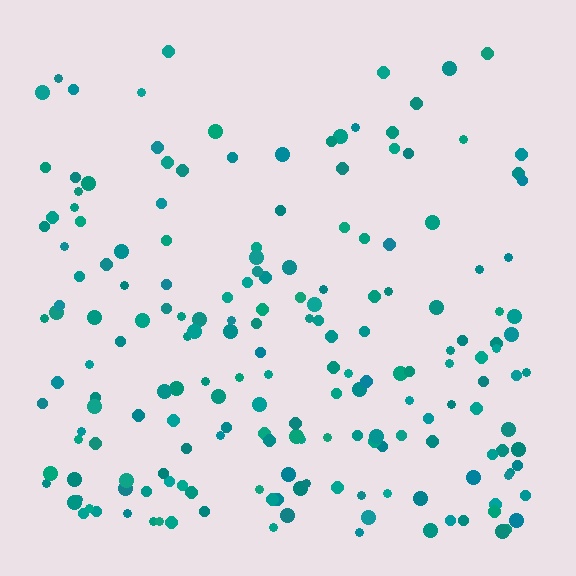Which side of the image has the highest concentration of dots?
The bottom.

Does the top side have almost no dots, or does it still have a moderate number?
Still a moderate number, just noticeably fewer than the bottom.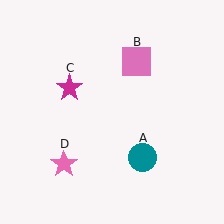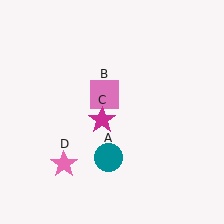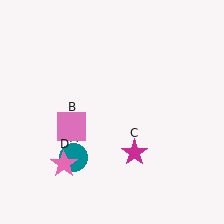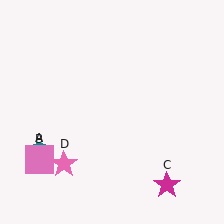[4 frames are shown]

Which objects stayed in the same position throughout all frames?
Pink star (object D) remained stationary.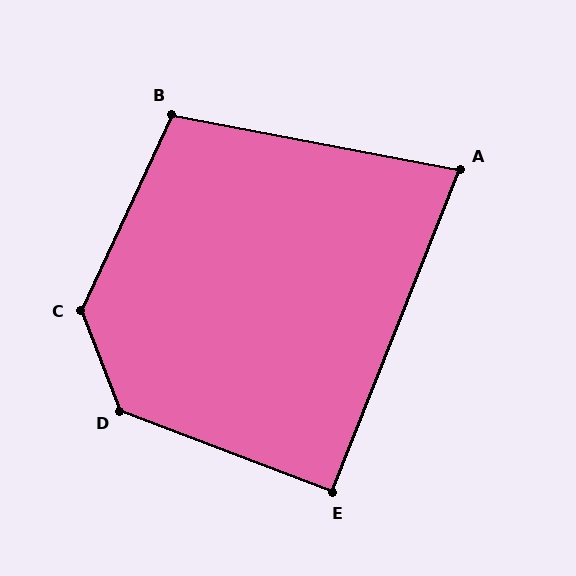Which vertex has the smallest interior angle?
A, at approximately 79 degrees.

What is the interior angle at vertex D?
Approximately 132 degrees (obtuse).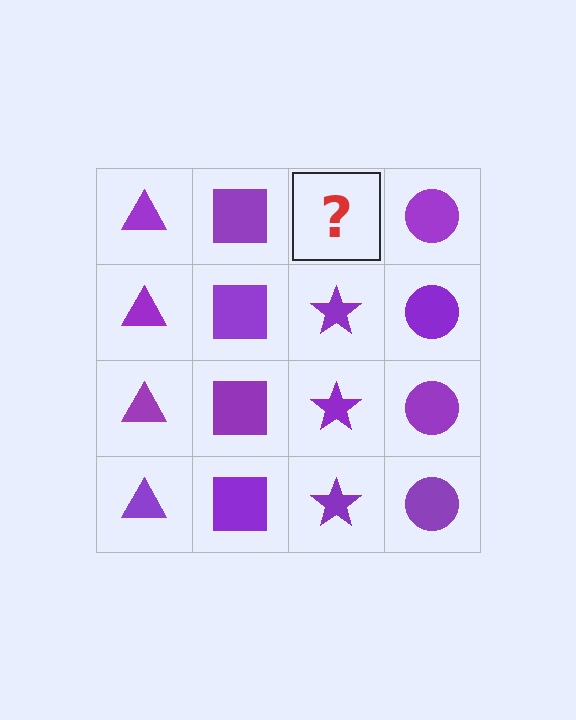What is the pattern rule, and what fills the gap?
The rule is that each column has a consistent shape. The gap should be filled with a purple star.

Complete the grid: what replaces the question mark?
The question mark should be replaced with a purple star.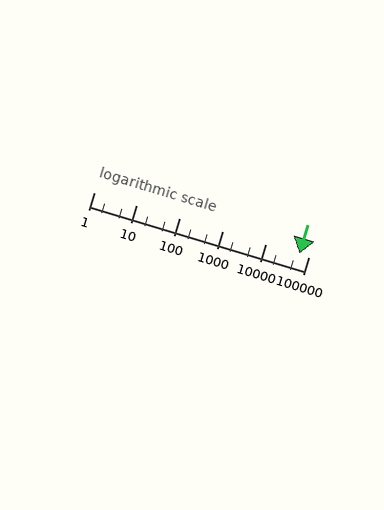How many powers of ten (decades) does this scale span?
The scale spans 5 decades, from 1 to 100000.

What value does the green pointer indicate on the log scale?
The pointer indicates approximately 62000.